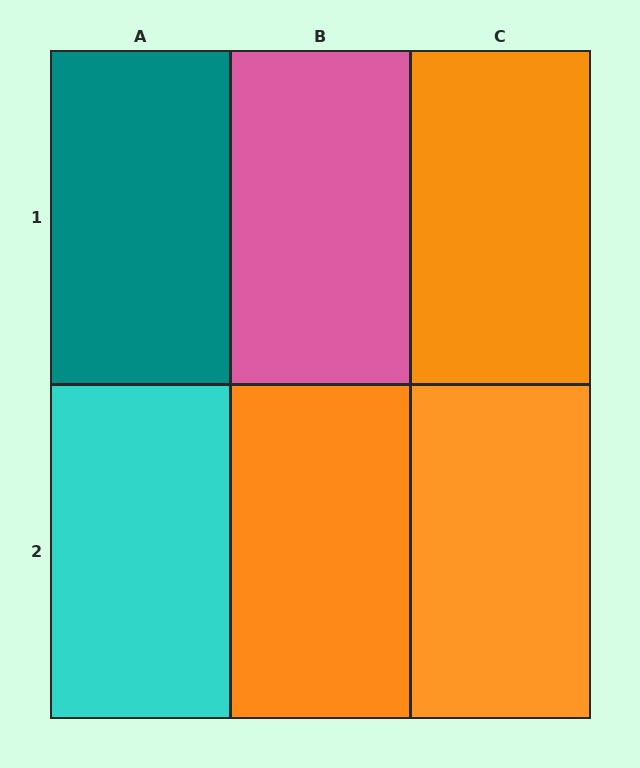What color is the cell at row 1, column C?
Orange.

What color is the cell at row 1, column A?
Teal.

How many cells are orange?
3 cells are orange.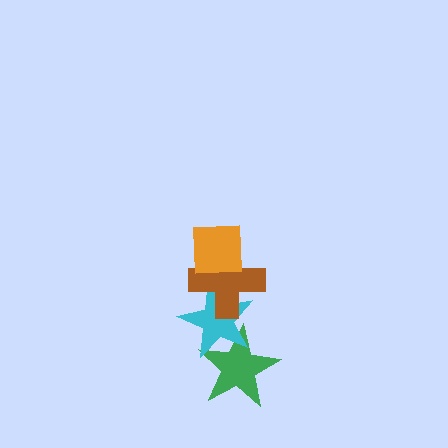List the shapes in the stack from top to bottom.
From top to bottom: the orange square, the brown cross, the cyan star, the green star.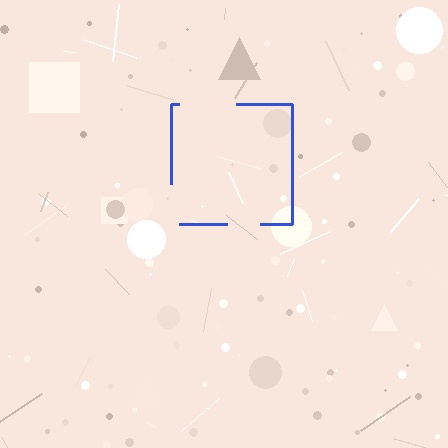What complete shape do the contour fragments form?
The contour fragments form a square.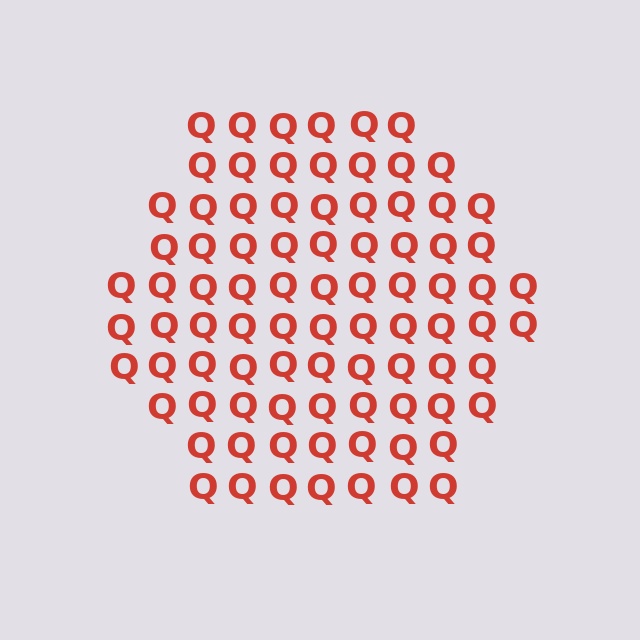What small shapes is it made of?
It is made of small letter Q's.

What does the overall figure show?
The overall figure shows a hexagon.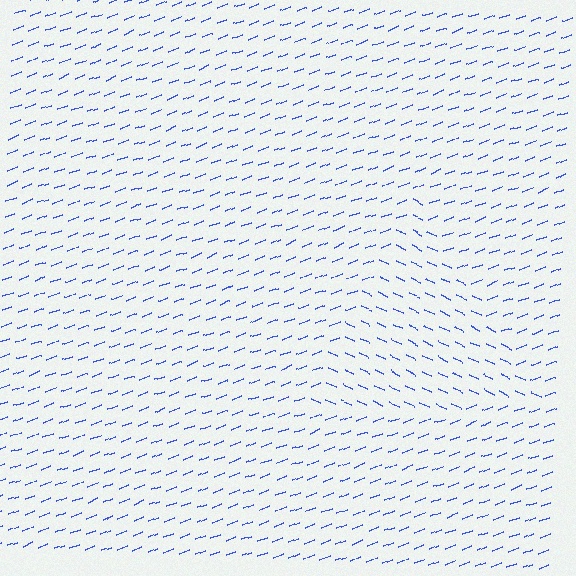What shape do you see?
I see a triangle.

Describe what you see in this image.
The image is filled with small blue line segments. A triangle region in the image has lines oriented differently from the surrounding lines, creating a visible texture boundary.